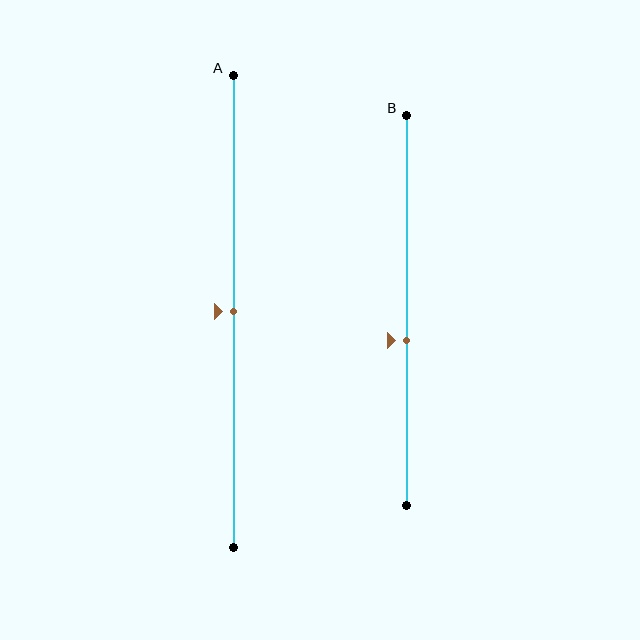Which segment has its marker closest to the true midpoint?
Segment A has its marker closest to the true midpoint.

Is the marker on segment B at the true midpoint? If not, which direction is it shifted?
No, the marker on segment B is shifted downward by about 8% of the segment length.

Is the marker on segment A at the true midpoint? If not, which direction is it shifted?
Yes, the marker on segment A is at the true midpoint.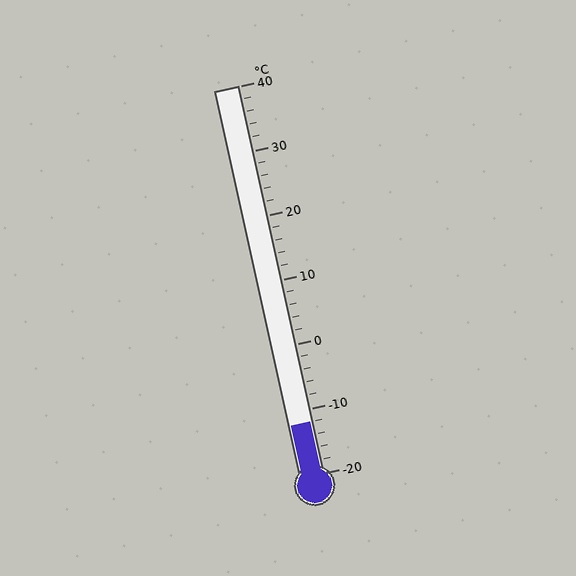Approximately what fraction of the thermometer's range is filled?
The thermometer is filled to approximately 15% of its range.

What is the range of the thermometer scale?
The thermometer scale ranges from -20°C to 40°C.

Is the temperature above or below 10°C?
The temperature is below 10°C.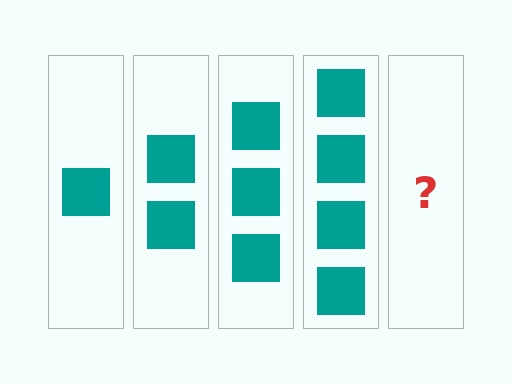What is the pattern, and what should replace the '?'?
The pattern is that each step adds one more square. The '?' should be 5 squares.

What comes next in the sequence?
The next element should be 5 squares.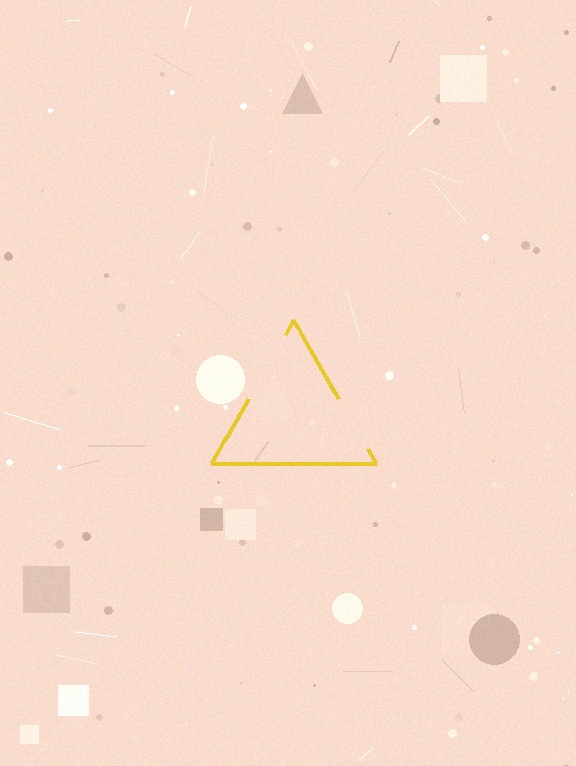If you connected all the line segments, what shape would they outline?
They would outline a triangle.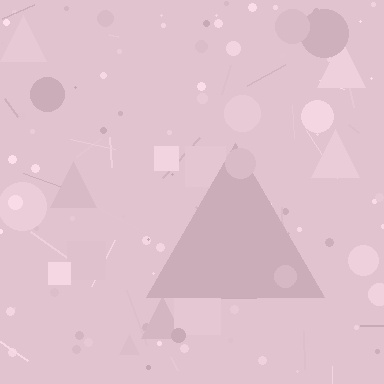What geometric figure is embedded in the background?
A triangle is embedded in the background.